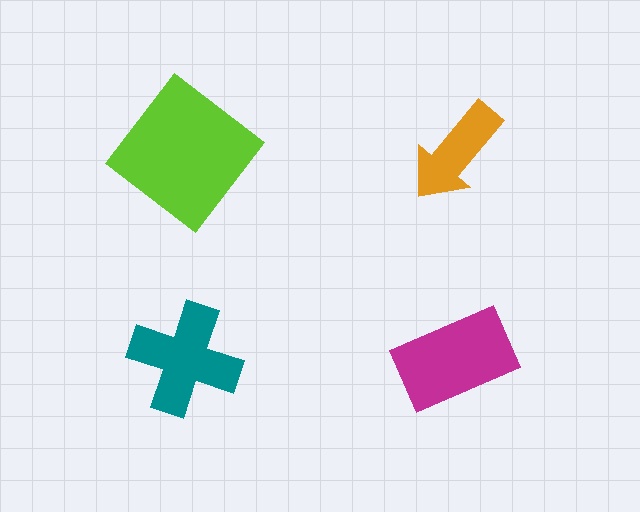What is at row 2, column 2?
A magenta rectangle.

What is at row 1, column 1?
A lime diamond.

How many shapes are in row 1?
2 shapes.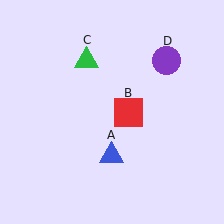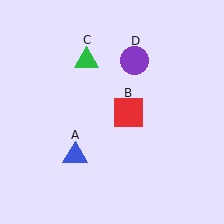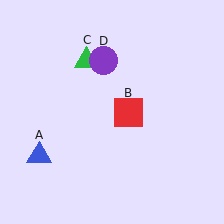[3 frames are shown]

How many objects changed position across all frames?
2 objects changed position: blue triangle (object A), purple circle (object D).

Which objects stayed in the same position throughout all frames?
Red square (object B) and green triangle (object C) remained stationary.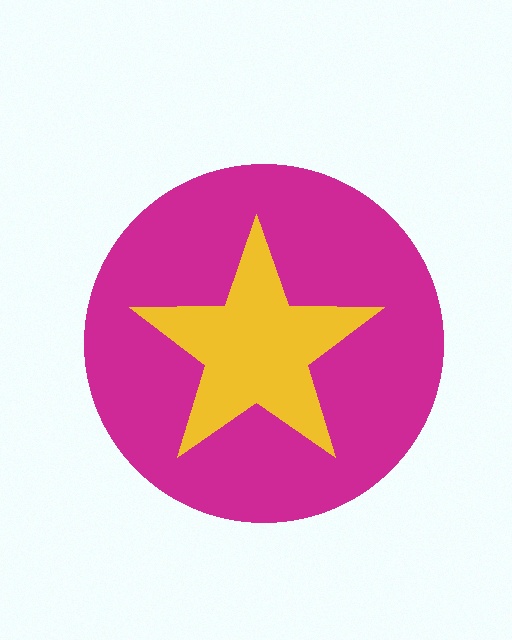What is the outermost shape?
The magenta circle.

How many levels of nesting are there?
2.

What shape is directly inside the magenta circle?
The yellow star.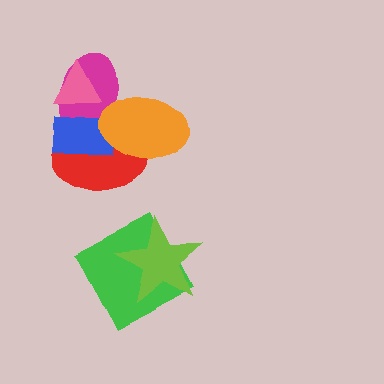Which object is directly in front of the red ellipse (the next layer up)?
The blue rectangle is directly in front of the red ellipse.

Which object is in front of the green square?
The lime star is in front of the green square.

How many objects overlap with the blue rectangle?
4 objects overlap with the blue rectangle.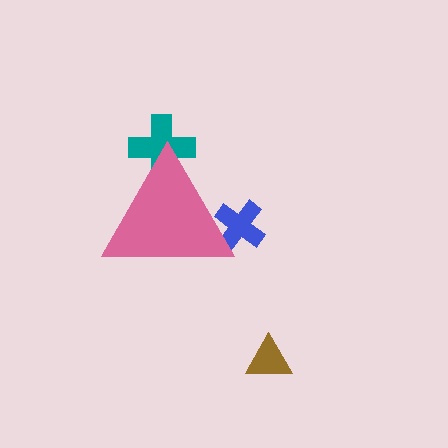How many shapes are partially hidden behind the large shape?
2 shapes are partially hidden.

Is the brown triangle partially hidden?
No, the brown triangle is fully visible.